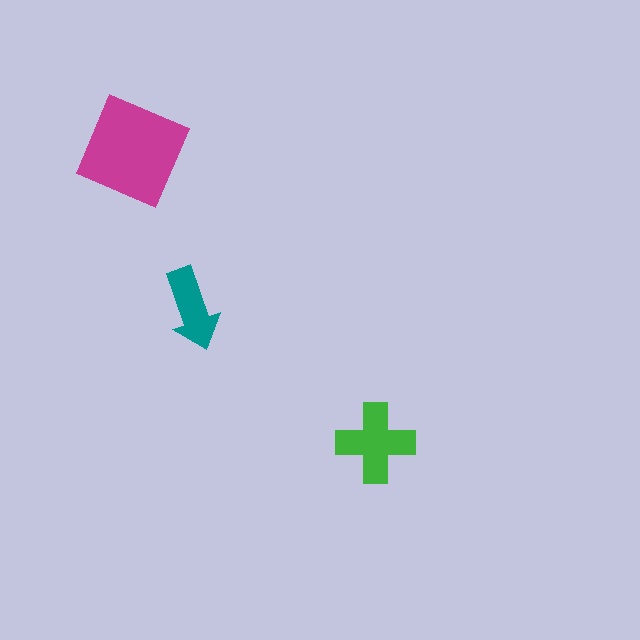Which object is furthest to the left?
The magenta diamond is leftmost.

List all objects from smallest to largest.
The teal arrow, the green cross, the magenta diamond.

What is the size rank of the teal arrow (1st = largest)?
3rd.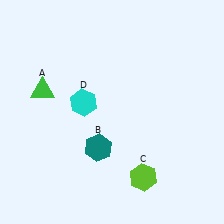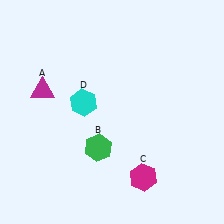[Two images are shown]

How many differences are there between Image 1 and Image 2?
There are 3 differences between the two images.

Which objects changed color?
A changed from green to magenta. B changed from teal to green. C changed from lime to magenta.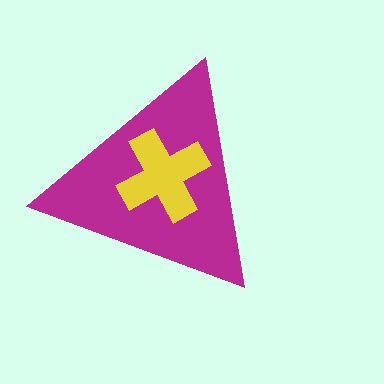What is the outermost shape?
The magenta triangle.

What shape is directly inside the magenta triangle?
The yellow cross.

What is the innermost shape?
The yellow cross.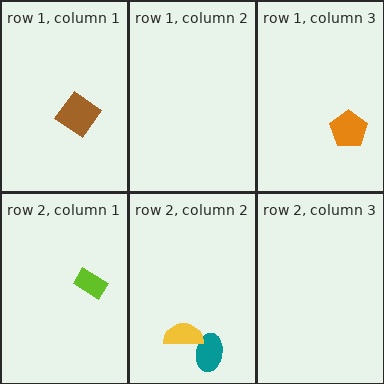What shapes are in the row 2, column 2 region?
The teal ellipse, the yellow semicircle.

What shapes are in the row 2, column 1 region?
The lime rectangle.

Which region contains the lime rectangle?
The row 2, column 1 region.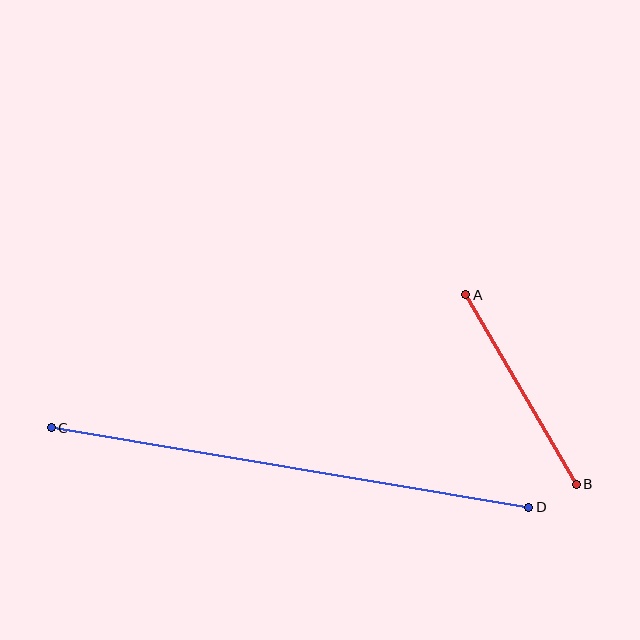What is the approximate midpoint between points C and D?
The midpoint is at approximately (290, 468) pixels.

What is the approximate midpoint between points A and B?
The midpoint is at approximately (521, 389) pixels.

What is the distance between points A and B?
The distance is approximately 220 pixels.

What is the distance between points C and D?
The distance is approximately 484 pixels.